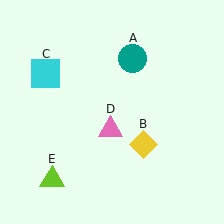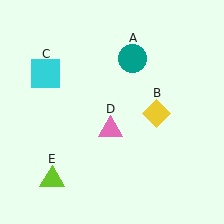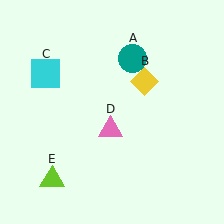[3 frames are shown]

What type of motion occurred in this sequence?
The yellow diamond (object B) rotated counterclockwise around the center of the scene.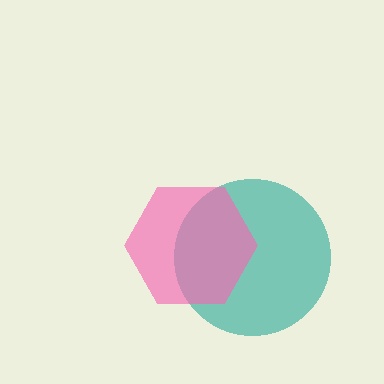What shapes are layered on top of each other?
The layered shapes are: a teal circle, a pink hexagon.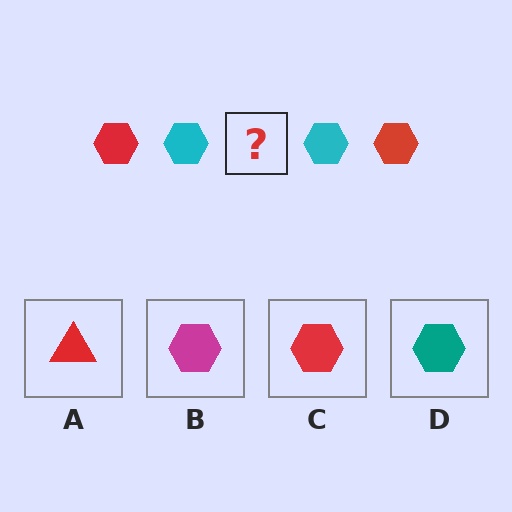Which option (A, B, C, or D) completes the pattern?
C.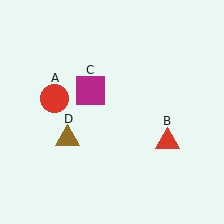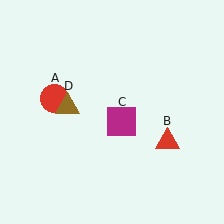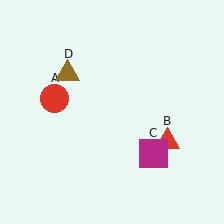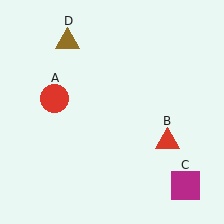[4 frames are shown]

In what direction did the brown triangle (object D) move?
The brown triangle (object D) moved up.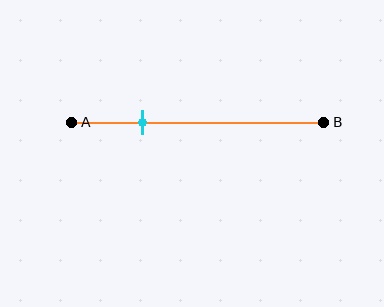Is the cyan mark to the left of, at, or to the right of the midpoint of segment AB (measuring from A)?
The cyan mark is to the left of the midpoint of segment AB.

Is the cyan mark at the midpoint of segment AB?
No, the mark is at about 30% from A, not at the 50% midpoint.